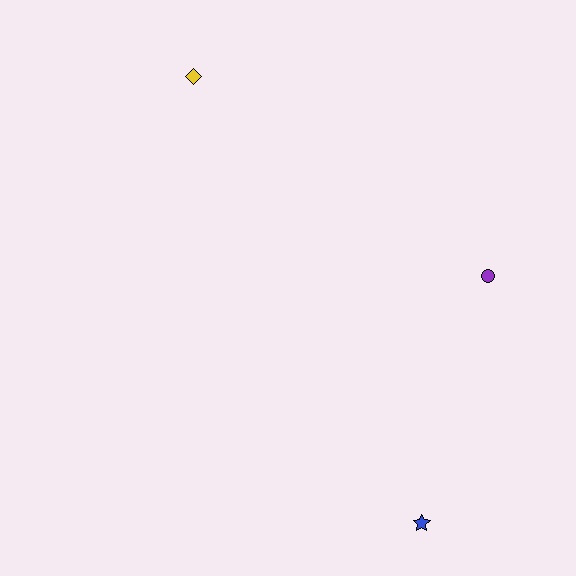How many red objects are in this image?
There are no red objects.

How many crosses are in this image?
There are no crosses.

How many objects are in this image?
There are 3 objects.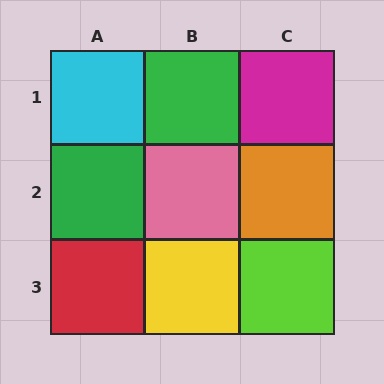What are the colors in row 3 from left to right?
Red, yellow, lime.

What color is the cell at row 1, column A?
Cyan.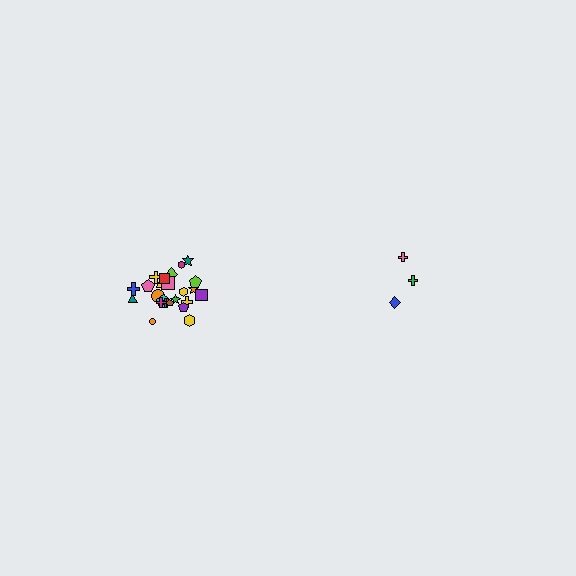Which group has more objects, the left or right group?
The left group.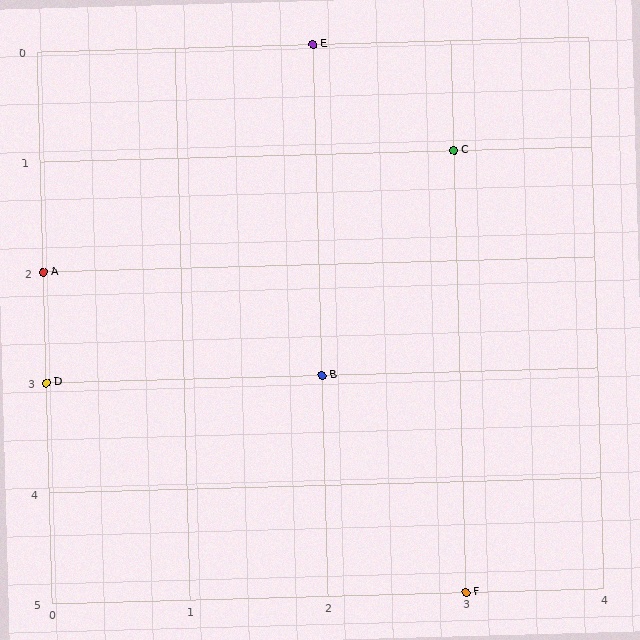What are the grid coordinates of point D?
Point D is at grid coordinates (0, 3).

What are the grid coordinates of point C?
Point C is at grid coordinates (3, 1).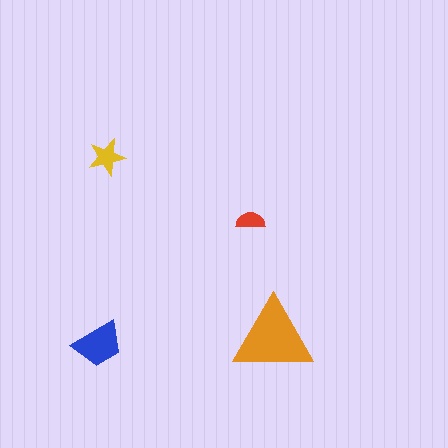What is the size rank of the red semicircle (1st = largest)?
4th.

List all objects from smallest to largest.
The red semicircle, the yellow star, the blue trapezoid, the orange triangle.